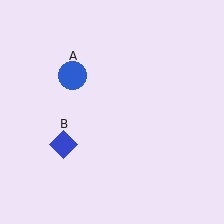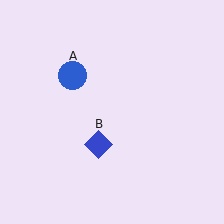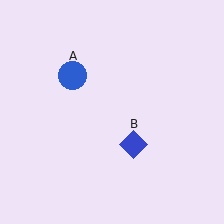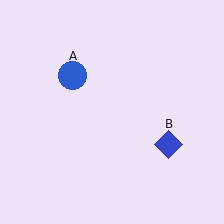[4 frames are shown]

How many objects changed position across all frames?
1 object changed position: blue diamond (object B).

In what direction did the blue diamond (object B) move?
The blue diamond (object B) moved right.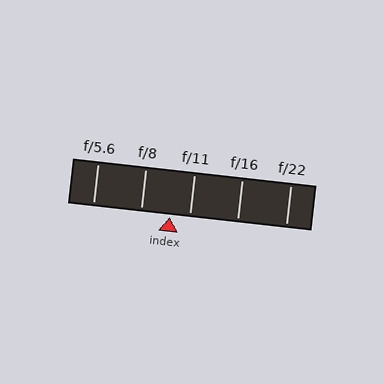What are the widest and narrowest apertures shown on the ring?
The widest aperture shown is f/5.6 and the narrowest is f/22.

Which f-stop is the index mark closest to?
The index mark is closest to f/11.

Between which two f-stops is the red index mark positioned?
The index mark is between f/8 and f/11.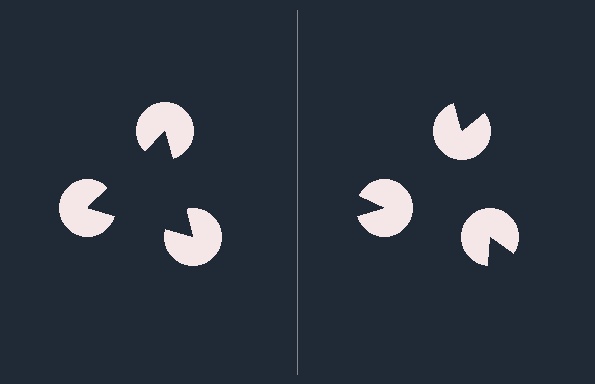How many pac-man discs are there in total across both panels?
6 — 3 on each side.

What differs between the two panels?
The pac-man discs are positioned identically on both sides; only the wedge orientations differ. On the left they align to a triangle; on the right they are misaligned.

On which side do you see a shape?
An illusory triangle appears on the left side. On the right side the wedge cuts are rotated, so no coherent shape forms.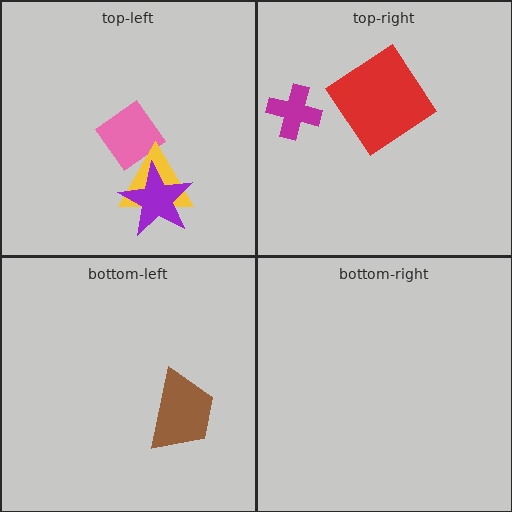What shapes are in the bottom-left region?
The brown trapezoid.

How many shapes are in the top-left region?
3.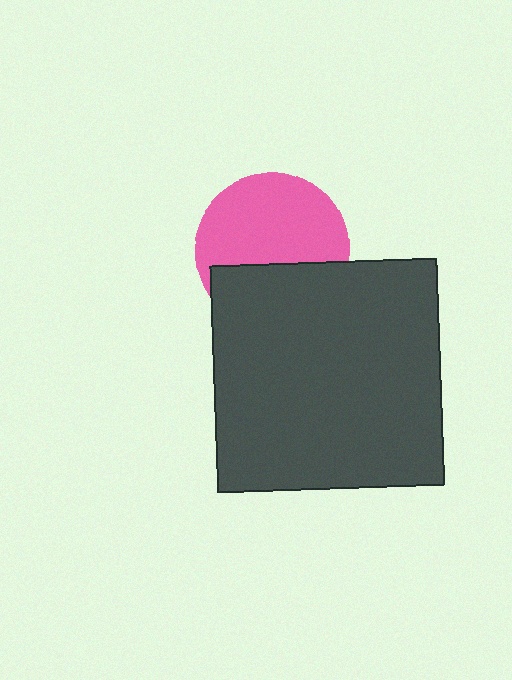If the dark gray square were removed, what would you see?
You would see the complete pink circle.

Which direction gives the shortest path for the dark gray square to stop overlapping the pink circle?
Moving down gives the shortest separation.